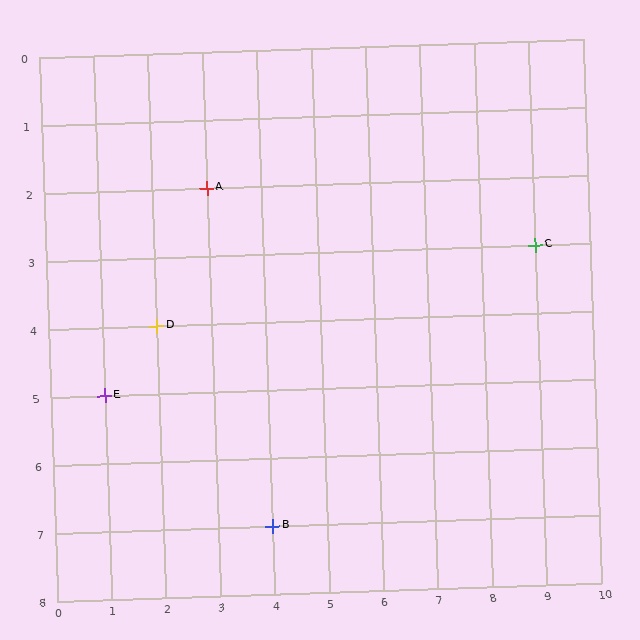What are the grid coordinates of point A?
Point A is at grid coordinates (3, 2).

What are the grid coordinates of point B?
Point B is at grid coordinates (4, 7).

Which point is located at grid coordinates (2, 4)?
Point D is at (2, 4).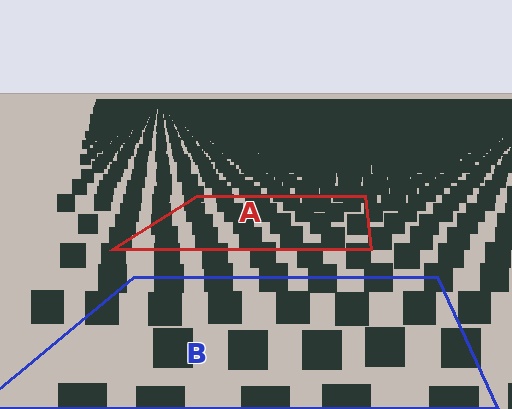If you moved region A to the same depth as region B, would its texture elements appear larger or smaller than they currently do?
They would appear larger. At a closer depth, the same texture elements are projected at a bigger on-screen size.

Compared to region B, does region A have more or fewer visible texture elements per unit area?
Region A has more texture elements per unit area — they are packed more densely because it is farther away.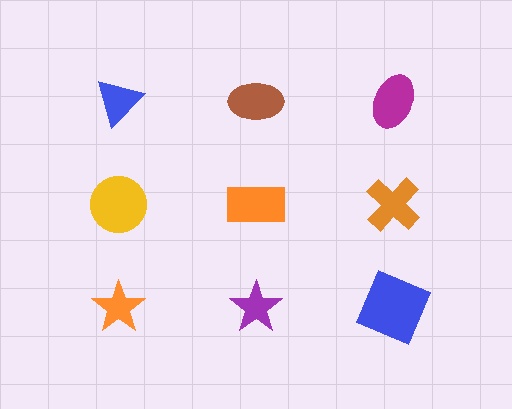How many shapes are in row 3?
3 shapes.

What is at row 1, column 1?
A blue triangle.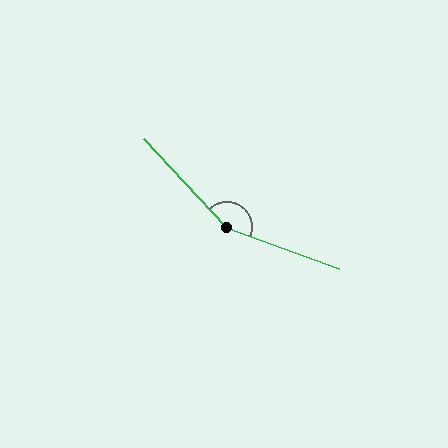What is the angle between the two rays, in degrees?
Approximately 153 degrees.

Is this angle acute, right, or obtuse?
It is obtuse.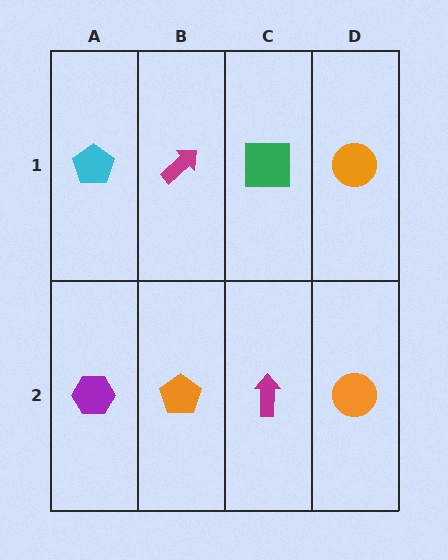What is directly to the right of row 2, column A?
An orange pentagon.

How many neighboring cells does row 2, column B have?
3.